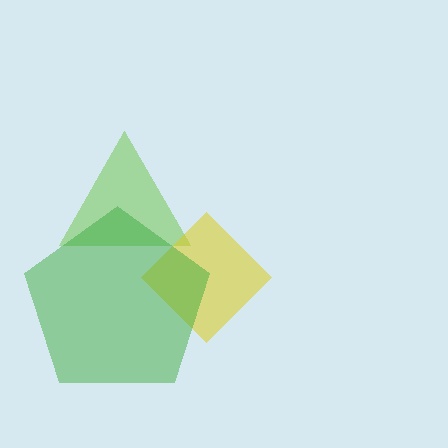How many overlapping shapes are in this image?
There are 3 overlapping shapes in the image.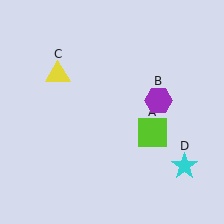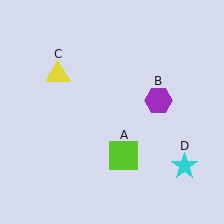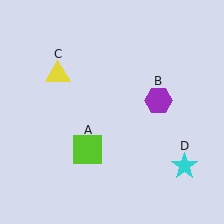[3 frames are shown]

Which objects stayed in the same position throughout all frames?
Purple hexagon (object B) and yellow triangle (object C) and cyan star (object D) remained stationary.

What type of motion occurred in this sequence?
The lime square (object A) rotated clockwise around the center of the scene.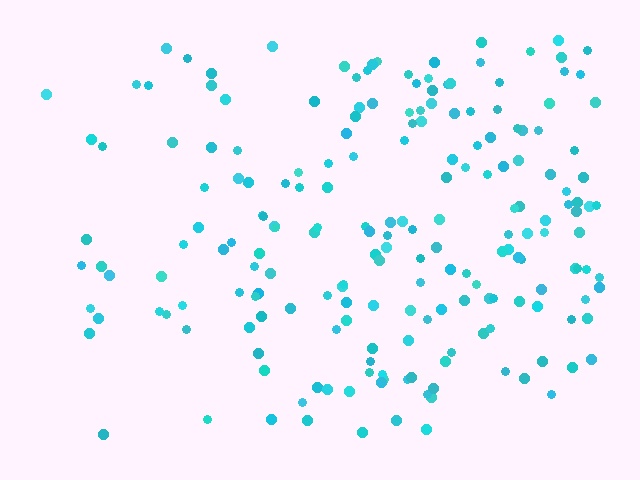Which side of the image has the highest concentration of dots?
The right.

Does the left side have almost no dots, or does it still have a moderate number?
Still a moderate number, just noticeably fewer than the right.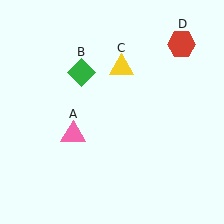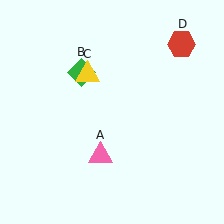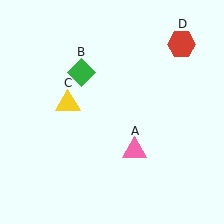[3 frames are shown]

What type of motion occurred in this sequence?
The pink triangle (object A), yellow triangle (object C) rotated counterclockwise around the center of the scene.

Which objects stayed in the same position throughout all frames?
Green diamond (object B) and red hexagon (object D) remained stationary.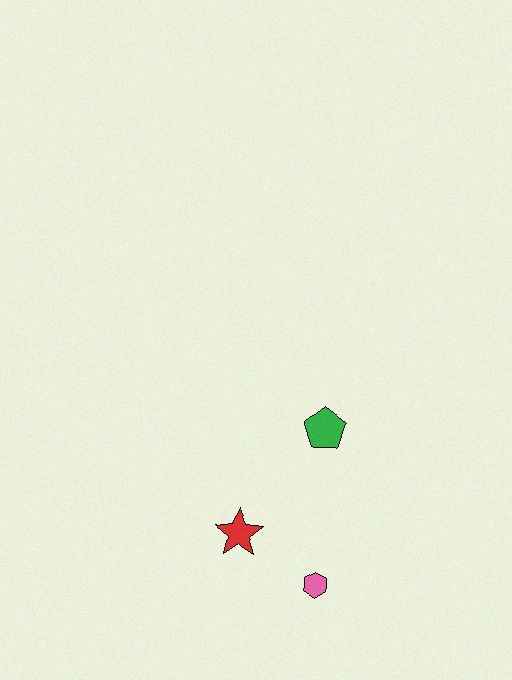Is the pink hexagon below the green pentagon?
Yes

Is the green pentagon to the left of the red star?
No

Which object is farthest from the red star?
The green pentagon is farthest from the red star.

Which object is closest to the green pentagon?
The red star is closest to the green pentagon.